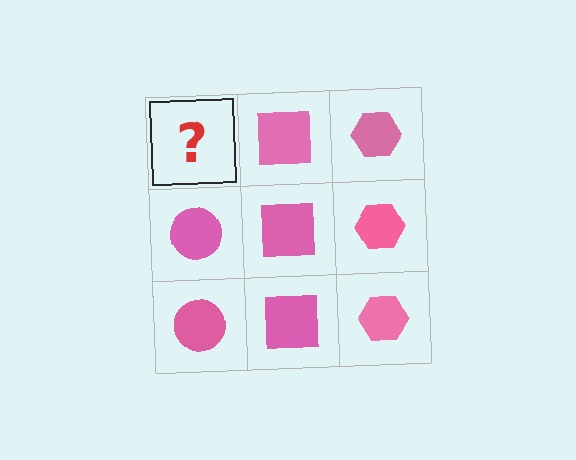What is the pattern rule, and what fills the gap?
The rule is that each column has a consistent shape. The gap should be filled with a pink circle.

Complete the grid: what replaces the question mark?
The question mark should be replaced with a pink circle.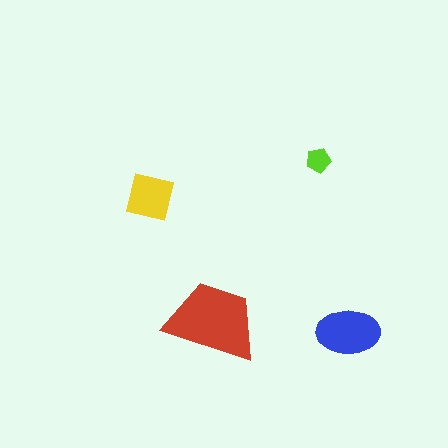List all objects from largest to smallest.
The red trapezoid, the blue ellipse, the yellow square, the lime pentagon.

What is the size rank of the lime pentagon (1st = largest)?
4th.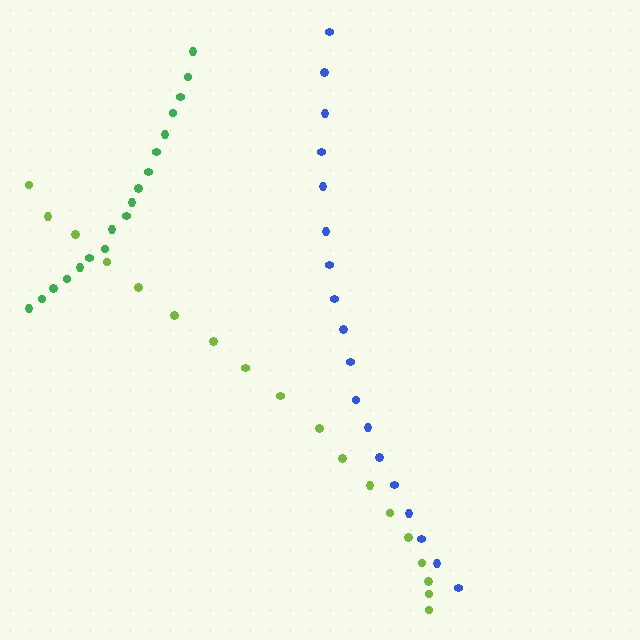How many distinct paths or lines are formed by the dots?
There are 3 distinct paths.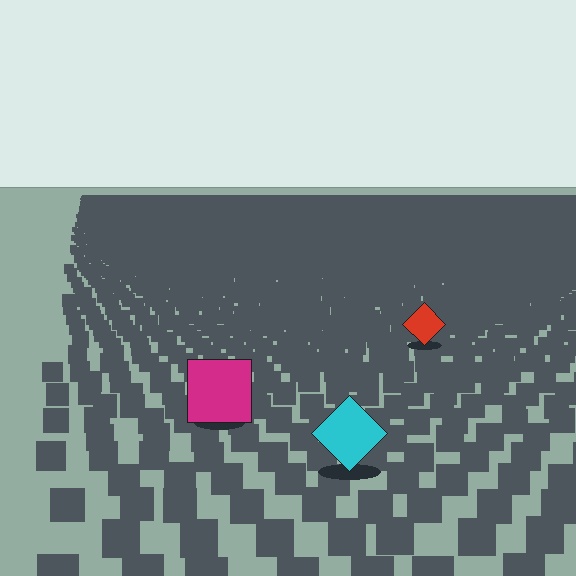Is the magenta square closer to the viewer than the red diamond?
Yes. The magenta square is closer — you can tell from the texture gradient: the ground texture is coarser near it.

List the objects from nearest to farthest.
From nearest to farthest: the cyan diamond, the magenta square, the red diamond.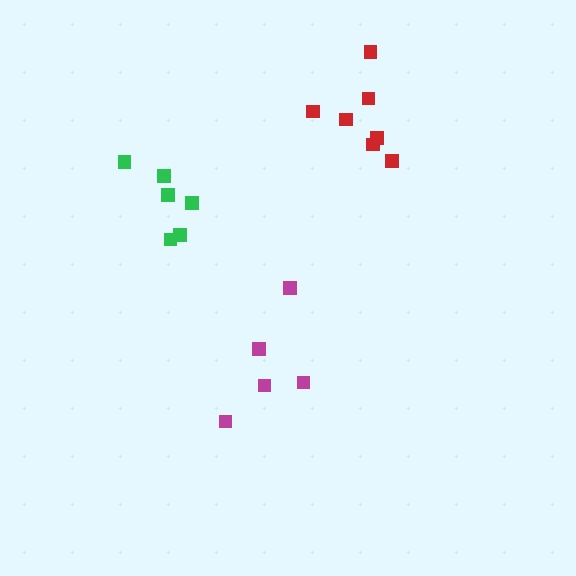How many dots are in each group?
Group 1: 6 dots, Group 2: 7 dots, Group 3: 5 dots (18 total).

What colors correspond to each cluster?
The clusters are colored: green, red, magenta.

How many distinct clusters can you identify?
There are 3 distinct clusters.